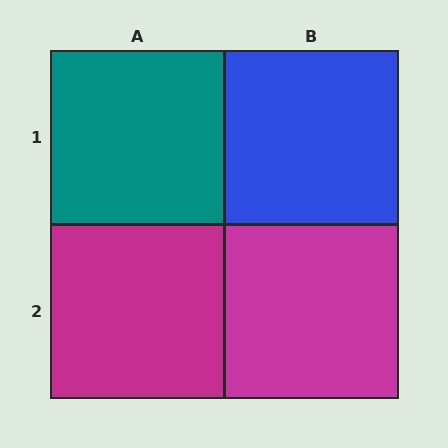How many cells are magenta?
2 cells are magenta.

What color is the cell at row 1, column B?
Blue.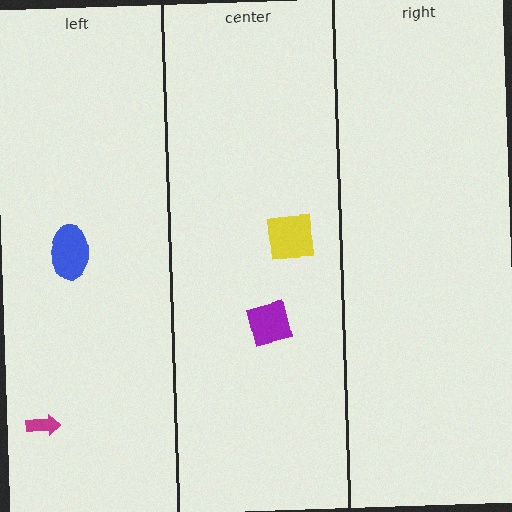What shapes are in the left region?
The magenta arrow, the blue ellipse.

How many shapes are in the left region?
2.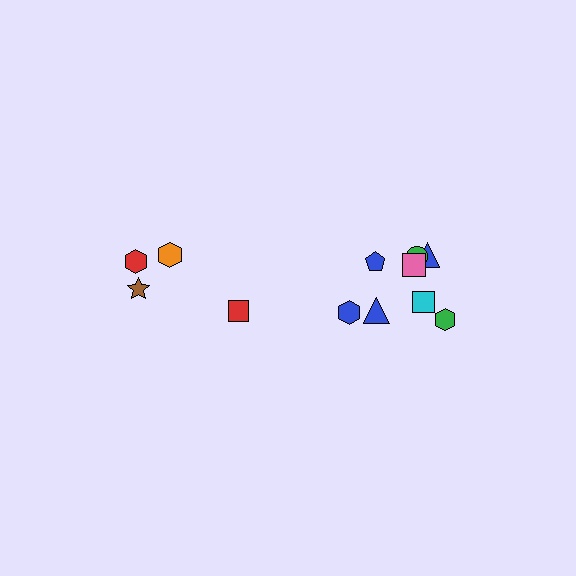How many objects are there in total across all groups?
There are 12 objects.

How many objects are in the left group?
There are 4 objects.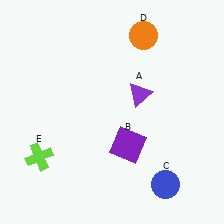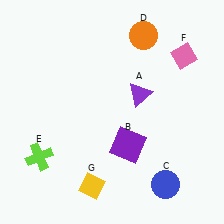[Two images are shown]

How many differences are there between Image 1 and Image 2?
There are 2 differences between the two images.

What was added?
A pink diamond (F), a yellow diamond (G) were added in Image 2.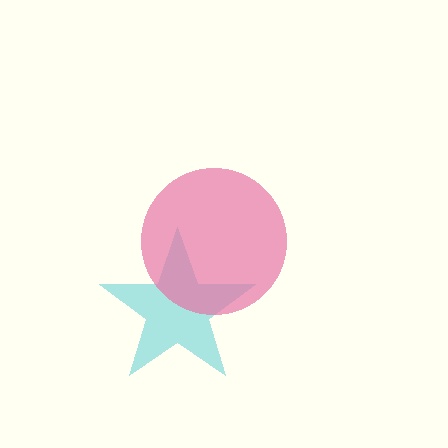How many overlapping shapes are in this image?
There are 2 overlapping shapes in the image.